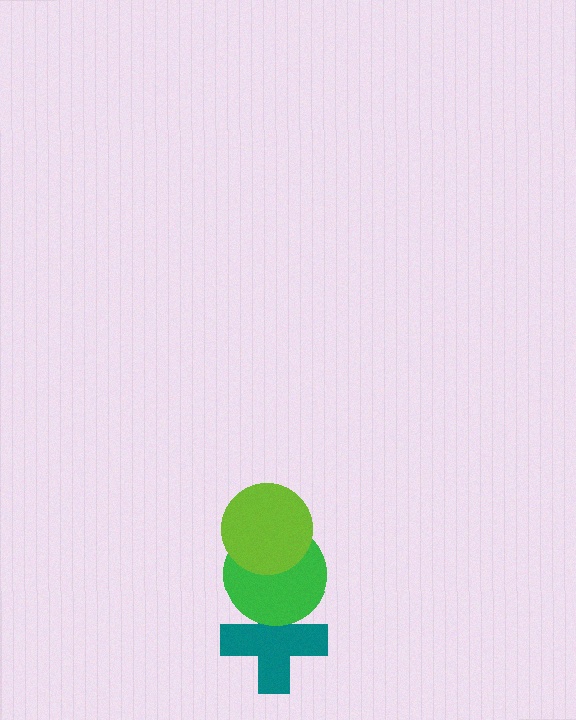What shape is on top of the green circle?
The lime circle is on top of the green circle.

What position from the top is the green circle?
The green circle is 2nd from the top.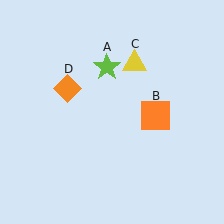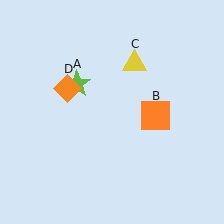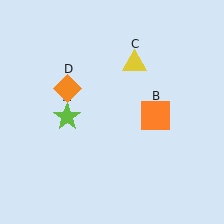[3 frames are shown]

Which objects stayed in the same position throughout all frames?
Orange square (object B) and yellow triangle (object C) and orange diamond (object D) remained stationary.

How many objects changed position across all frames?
1 object changed position: lime star (object A).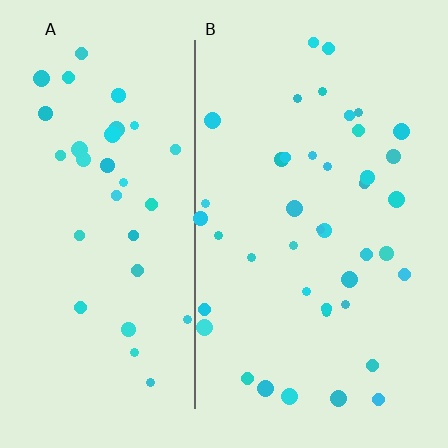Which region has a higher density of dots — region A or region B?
B (the right).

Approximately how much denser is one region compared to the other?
Approximately 1.2× — region B over region A.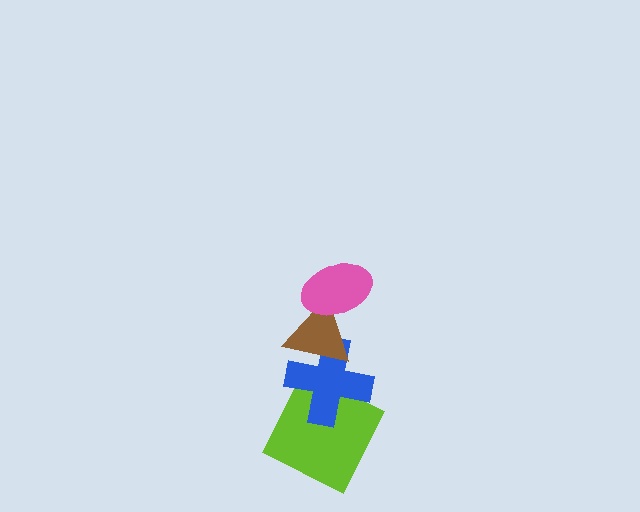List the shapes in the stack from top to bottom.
From top to bottom: the pink ellipse, the brown triangle, the blue cross, the lime square.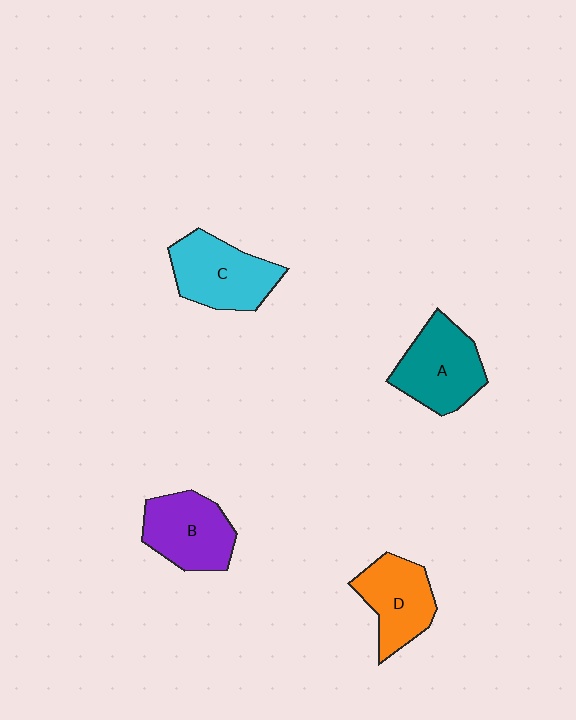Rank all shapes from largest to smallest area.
From largest to smallest: C (cyan), A (teal), B (purple), D (orange).